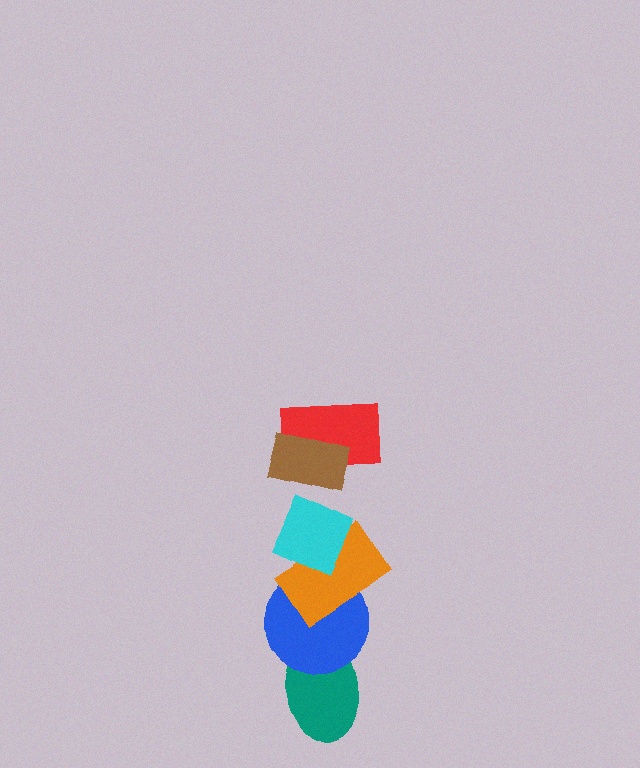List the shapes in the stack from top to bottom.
From top to bottom: the brown rectangle, the red rectangle, the cyan diamond, the orange rectangle, the blue circle, the teal ellipse.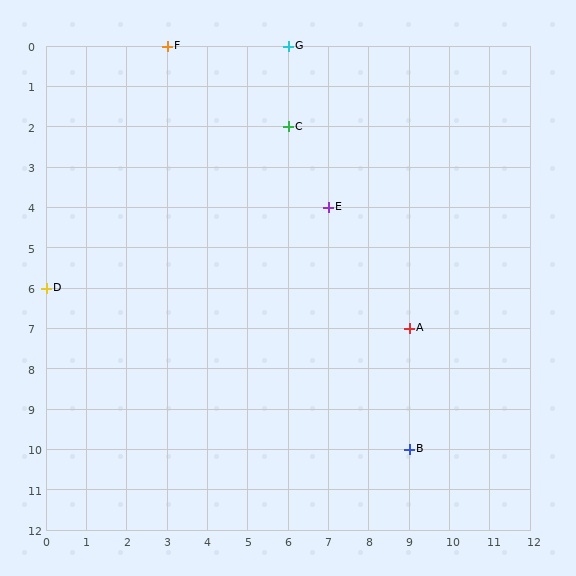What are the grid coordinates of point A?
Point A is at grid coordinates (9, 7).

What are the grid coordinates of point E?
Point E is at grid coordinates (7, 4).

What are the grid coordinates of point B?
Point B is at grid coordinates (9, 10).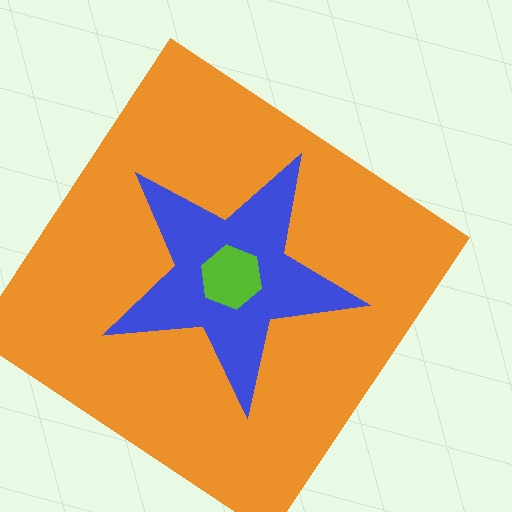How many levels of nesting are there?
3.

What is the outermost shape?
The orange diamond.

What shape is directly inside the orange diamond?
The blue star.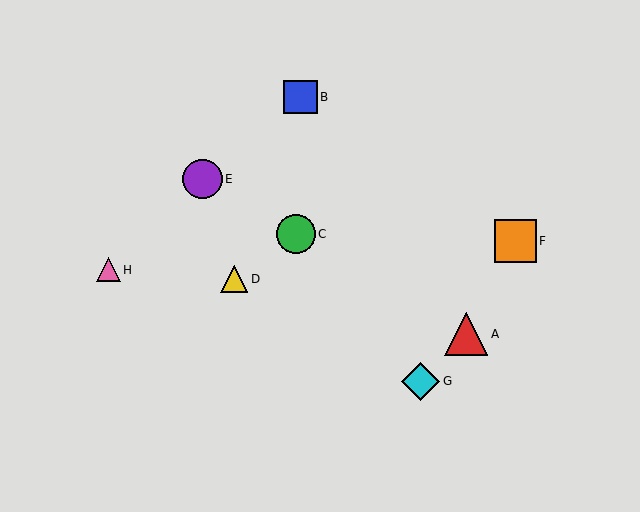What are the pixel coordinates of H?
Object H is at (108, 270).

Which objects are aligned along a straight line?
Objects A, C, E are aligned along a straight line.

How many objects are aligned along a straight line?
3 objects (A, C, E) are aligned along a straight line.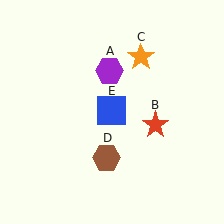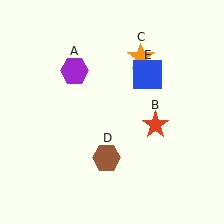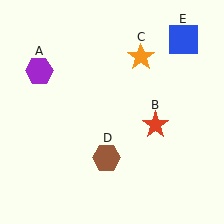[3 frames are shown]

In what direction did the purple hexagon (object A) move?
The purple hexagon (object A) moved left.